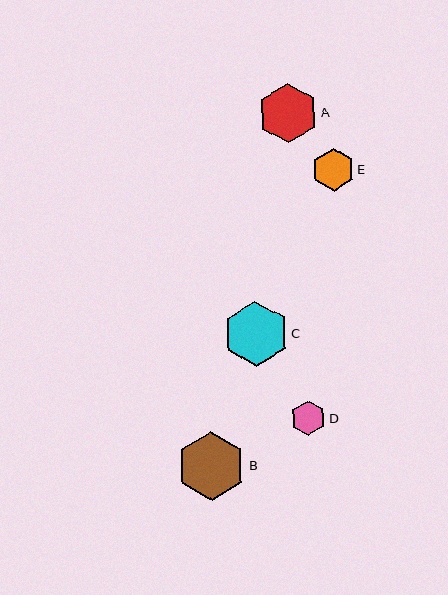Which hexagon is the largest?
Hexagon B is the largest with a size of approximately 69 pixels.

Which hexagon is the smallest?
Hexagon D is the smallest with a size of approximately 35 pixels.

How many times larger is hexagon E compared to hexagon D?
Hexagon E is approximately 1.2 times the size of hexagon D.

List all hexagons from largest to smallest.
From largest to smallest: B, C, A, E, D.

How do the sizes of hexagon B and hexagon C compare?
Hexagon B and hexagon C are approximately the same size.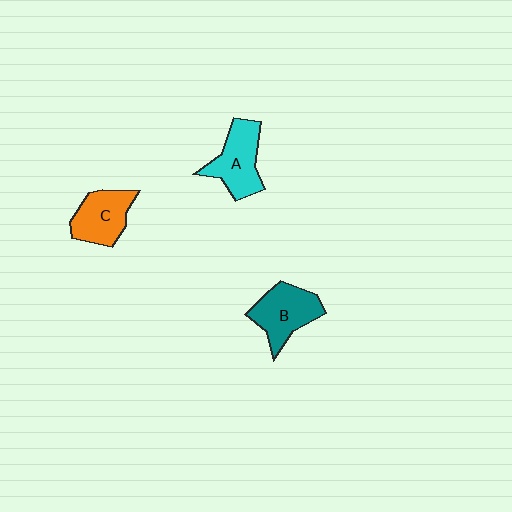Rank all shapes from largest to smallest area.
From largest to smallest: B (teal), A (cyan), C (orange).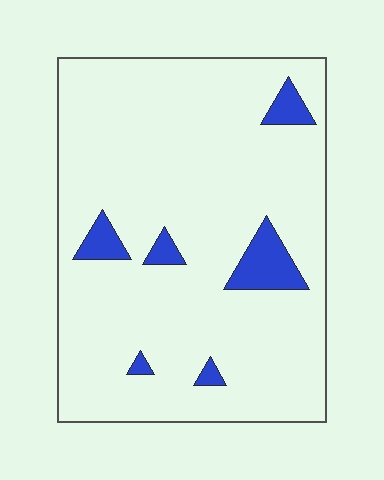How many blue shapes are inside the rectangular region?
6.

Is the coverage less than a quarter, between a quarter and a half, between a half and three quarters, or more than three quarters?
Less than a quarter.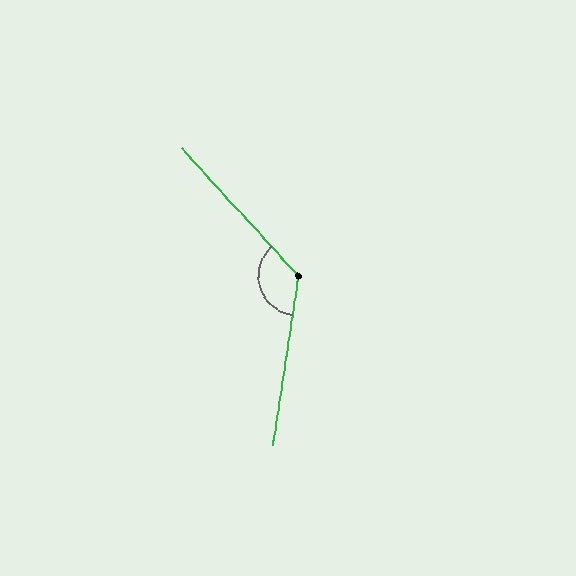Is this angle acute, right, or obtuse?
It is obtuse.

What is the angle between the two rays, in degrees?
Approximately 129 degrees.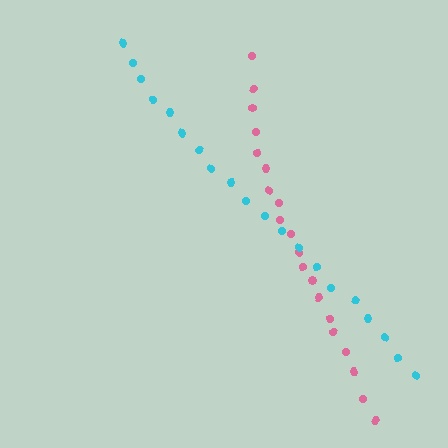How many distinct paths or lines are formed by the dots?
There are 2 distinct paths.